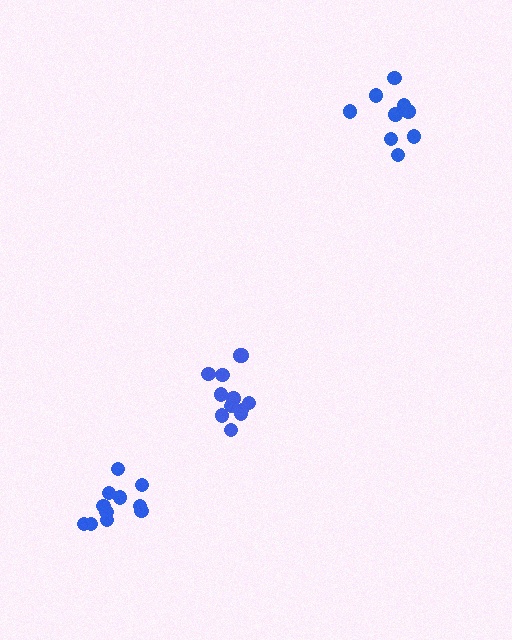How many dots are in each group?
Group 1: 9 dots, Group 2: 12 dots, Group 3: 11 dots (32 total).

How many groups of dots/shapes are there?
There are 3 groups.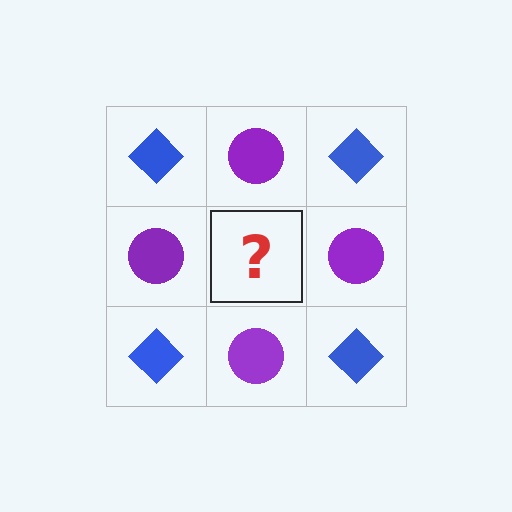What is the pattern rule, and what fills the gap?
The rule is that it alternates blue diamond and purple circle in a checkerboard pattern. The gap should be filled with a blue diamond.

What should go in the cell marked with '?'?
The missing cell should contain a blue diamond.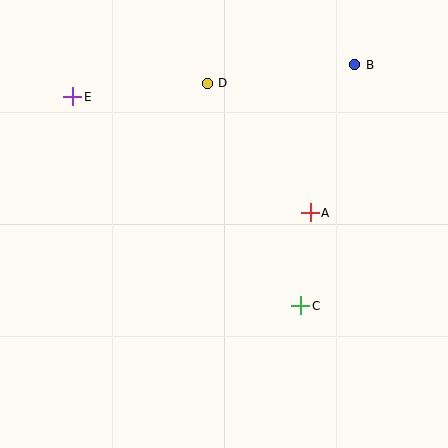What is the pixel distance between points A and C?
The distance between A and C is 94 pixels.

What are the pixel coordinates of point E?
Point E is at (73, 97).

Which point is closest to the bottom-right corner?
Point C is closest to the bottom-right corner.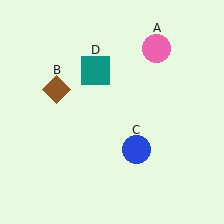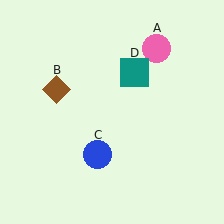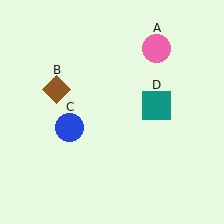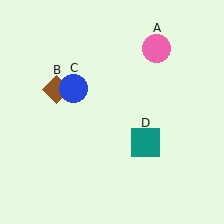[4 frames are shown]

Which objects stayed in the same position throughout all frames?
Pink circle (object A) and brown diamond (object B) remained stationary.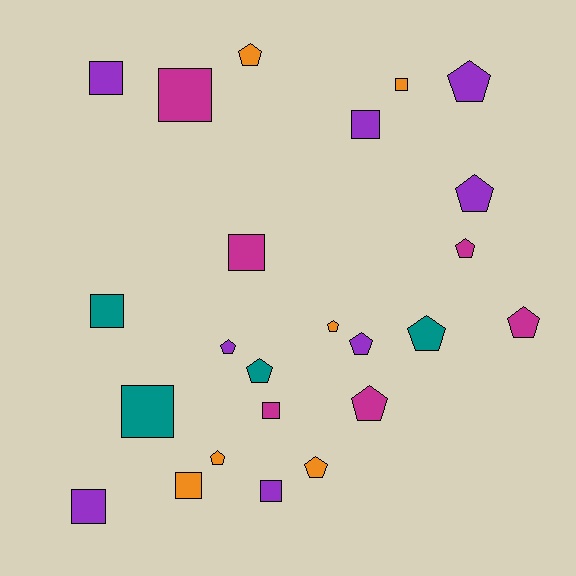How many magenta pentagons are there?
There are 3 magenta pentagons.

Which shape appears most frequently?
Pentagon, with 13 objects.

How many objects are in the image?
There are 24 objects.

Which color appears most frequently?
Purple, with 8 objects.